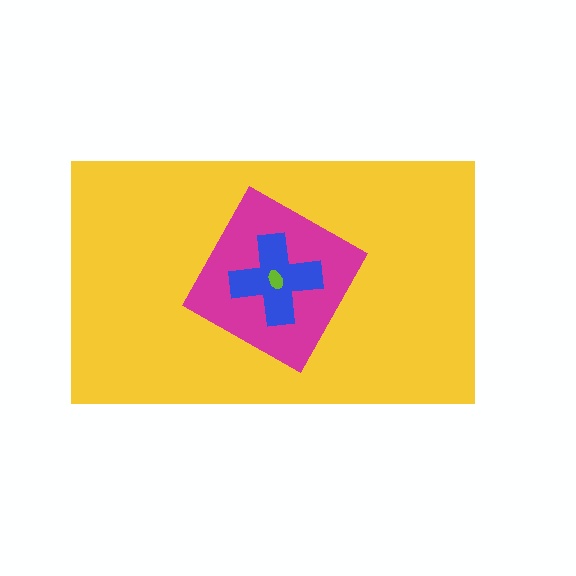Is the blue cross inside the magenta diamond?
Yes.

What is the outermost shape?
The yellow rectangle.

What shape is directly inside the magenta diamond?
The blue cross.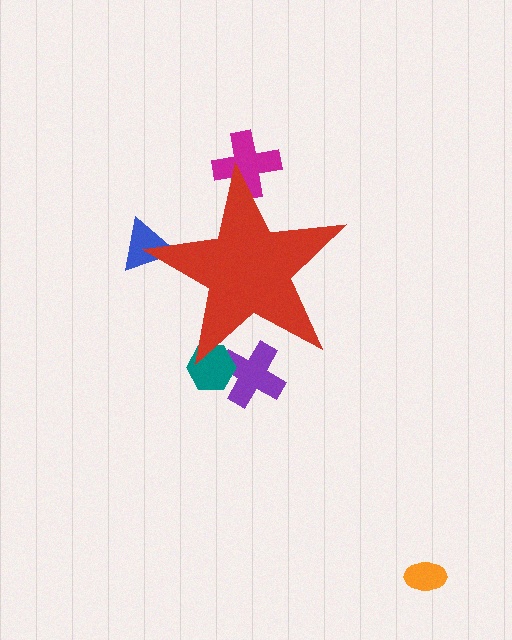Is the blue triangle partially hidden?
Yes, the blue triangle is partially hidden behind the red star.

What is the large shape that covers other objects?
A red star.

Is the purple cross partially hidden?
Yes, the purple cross is partially hidden behind the red star.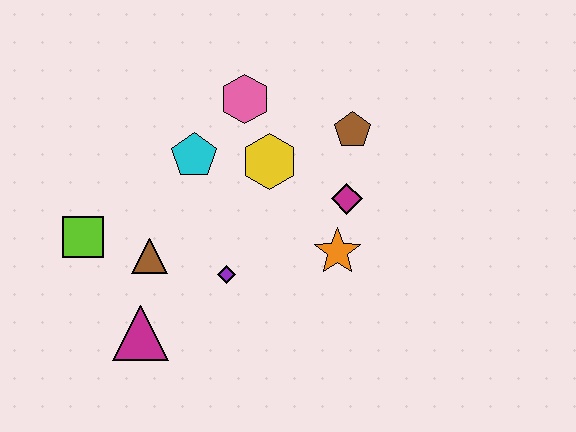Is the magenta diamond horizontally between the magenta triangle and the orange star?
No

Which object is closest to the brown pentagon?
The magenta diamond is closest to the brown pentagon.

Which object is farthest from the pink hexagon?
The magenta triangle is farthest from the pink hexagon.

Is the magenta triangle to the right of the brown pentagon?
No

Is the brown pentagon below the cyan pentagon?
No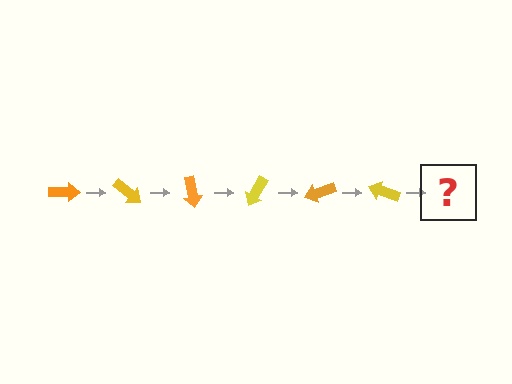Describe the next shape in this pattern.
It should be an orange arrow, rotated 240 degrees from the start.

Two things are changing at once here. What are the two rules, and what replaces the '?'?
The two rules are that it rotates 40 degrees each step and the color cycles through orange and yellow. The '?' should be an orange arrow, rotated 240 degrees from the start.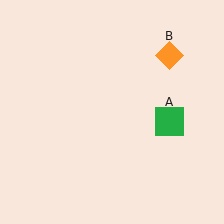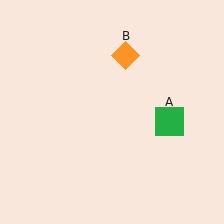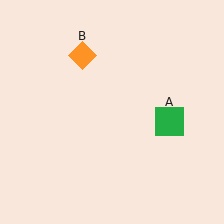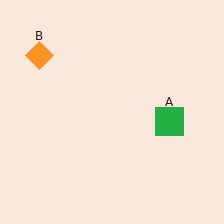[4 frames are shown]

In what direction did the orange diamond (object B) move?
The orange diamond (object B) moved left.